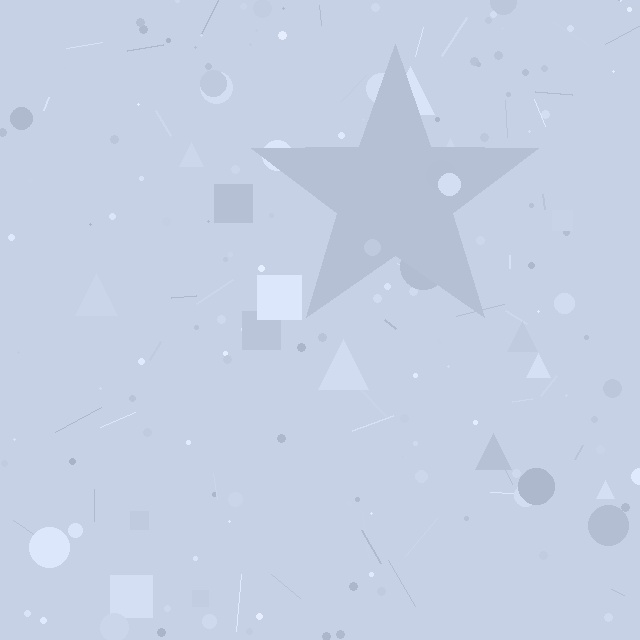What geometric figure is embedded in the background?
A star is embedded in the background.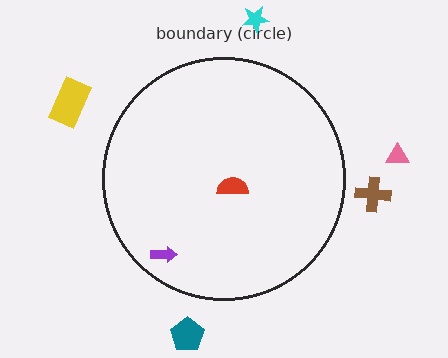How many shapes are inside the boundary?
2 inside, 5 outside.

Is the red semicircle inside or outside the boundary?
Inside.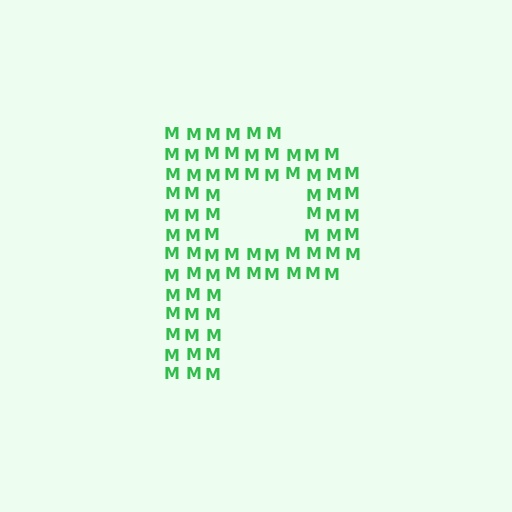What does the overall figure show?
The overall figure shows the letter P.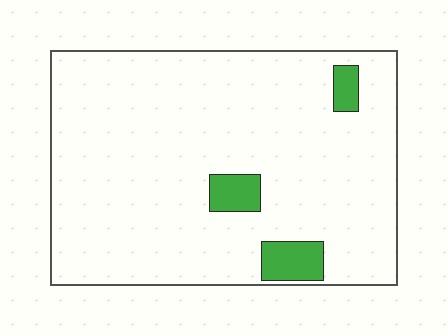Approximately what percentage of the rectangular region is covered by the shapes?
Approximately 5%.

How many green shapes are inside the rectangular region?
3.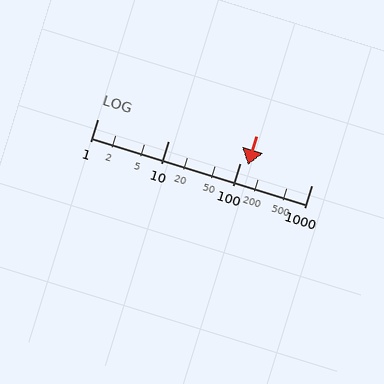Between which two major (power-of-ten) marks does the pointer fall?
The pointer is between 100 and 1000.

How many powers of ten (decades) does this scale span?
The scale spans 3 decades, from 1 to 1000.